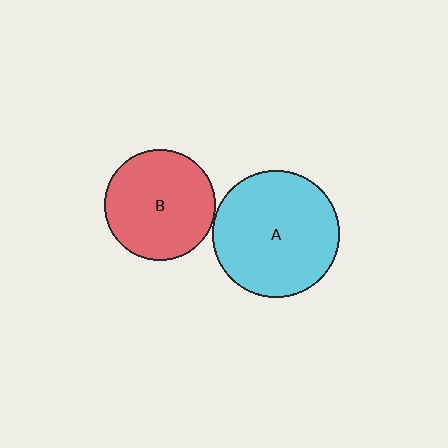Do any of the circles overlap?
No, none of the circles overlap.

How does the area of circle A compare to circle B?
Approximately 1.3 times.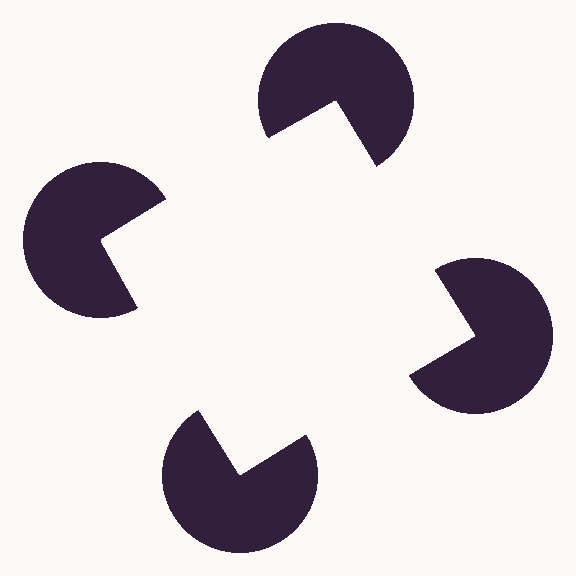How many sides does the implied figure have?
4 sides.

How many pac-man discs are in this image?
There are 4 — one at each vertex of the illusory square.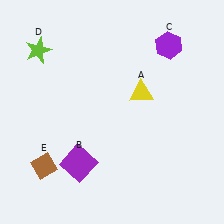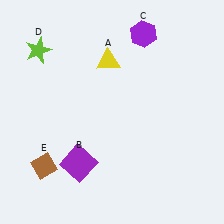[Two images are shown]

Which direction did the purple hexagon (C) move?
The purple hexagon (C) moved left.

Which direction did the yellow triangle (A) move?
The yellow triangle (A) moved left.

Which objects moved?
The objects that moved are: the yellow triangle (A), the purple hexagon (C).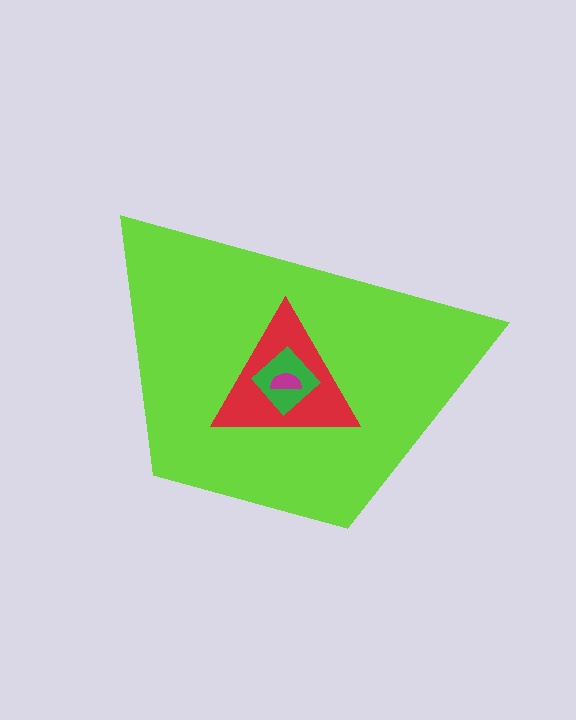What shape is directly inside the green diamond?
The magenta semicircle.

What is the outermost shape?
The lime trapezoid.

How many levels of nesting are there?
4.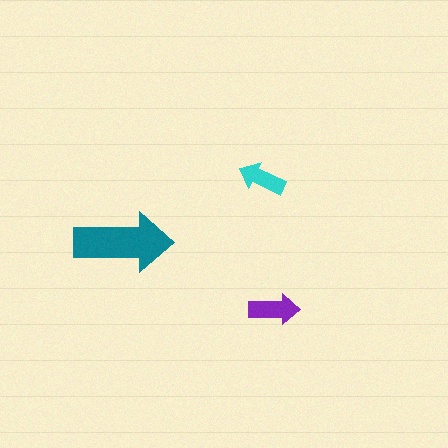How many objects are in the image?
There are 3 objects in the image.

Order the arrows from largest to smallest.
the teal one, the purple one, the cyan one.